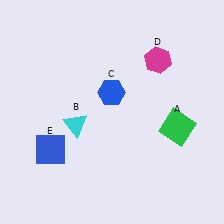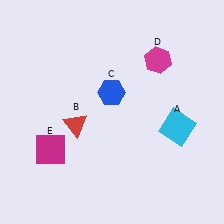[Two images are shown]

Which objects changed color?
A changed from green to cyan. B changed from cyan to red. E changed from blue to magenta.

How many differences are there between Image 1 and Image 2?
There are 3 differences between the two images.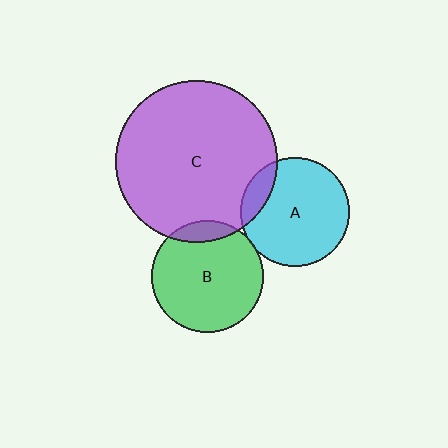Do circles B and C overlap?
Yes.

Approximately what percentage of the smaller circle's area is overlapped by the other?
Approximately 10%.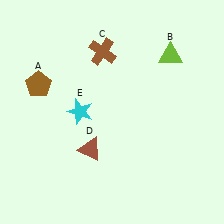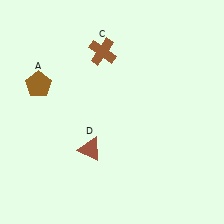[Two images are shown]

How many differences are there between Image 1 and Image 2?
There are 2 differences between the two images.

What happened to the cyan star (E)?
The cyan star (E) was removed in Image 2. It was in the top-left area of Image 1.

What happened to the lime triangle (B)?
The lime triangle (B) was removed in Image 2. It was in the top-right area of Image 1.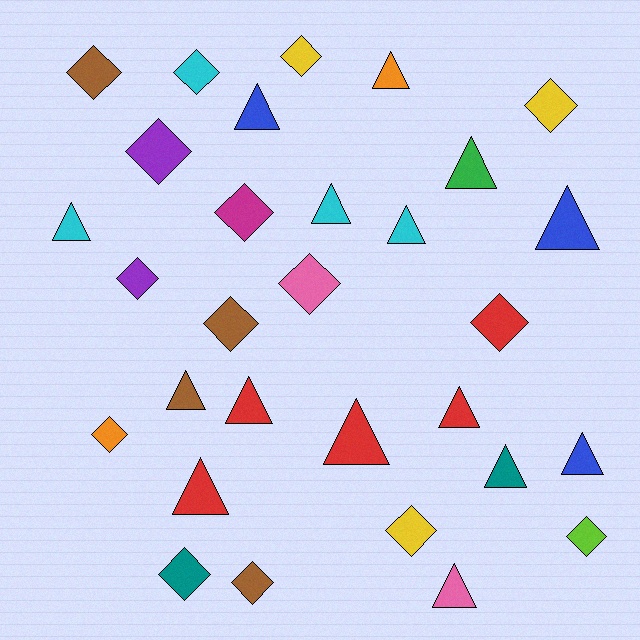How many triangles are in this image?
There are 15 triangles.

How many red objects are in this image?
There are 5 red objects.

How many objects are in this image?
There are 30 objects.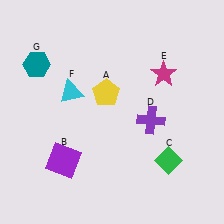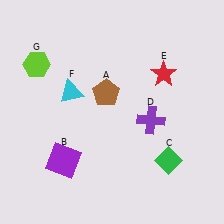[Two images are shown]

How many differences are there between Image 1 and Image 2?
There are 3 differences between the two images.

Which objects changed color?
A changed from yellow to brown. E changed from magenta to red. G changed from teal to lime.